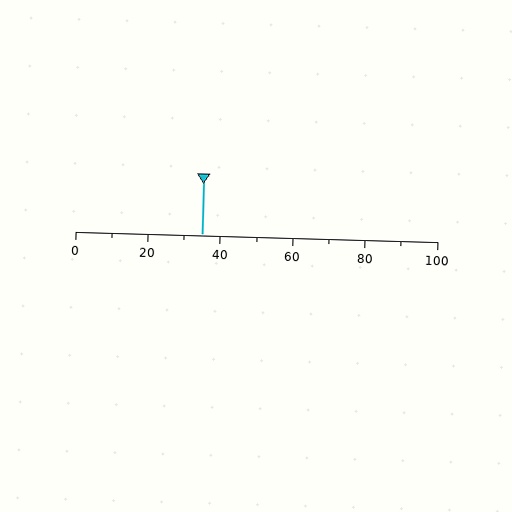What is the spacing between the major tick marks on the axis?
The major ticks are spaced 20 apart.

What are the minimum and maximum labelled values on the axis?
The axis runs from 0 to 100.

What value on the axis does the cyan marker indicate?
The marker indicates approximately 35.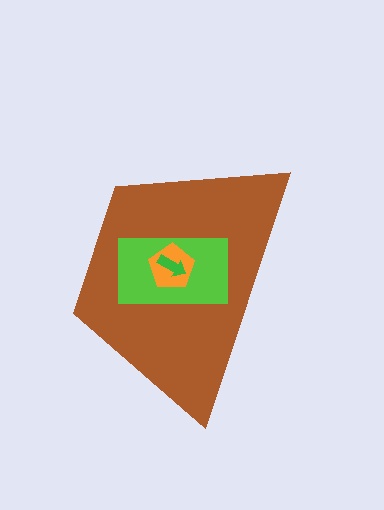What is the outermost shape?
The brown trapezoid.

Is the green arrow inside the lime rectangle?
Yes.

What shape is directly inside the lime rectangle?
The orange pentagon.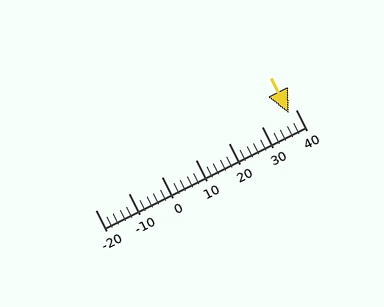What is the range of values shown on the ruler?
The ruler shows values from -20 to 40.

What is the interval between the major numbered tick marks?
The major tick marks are spaced 10 units apart.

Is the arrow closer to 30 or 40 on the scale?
The arrow is closer to 40.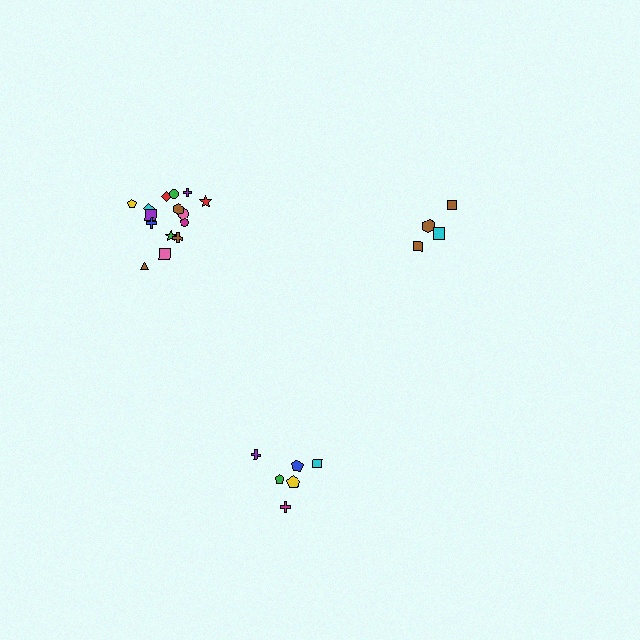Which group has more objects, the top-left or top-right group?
The top-left group.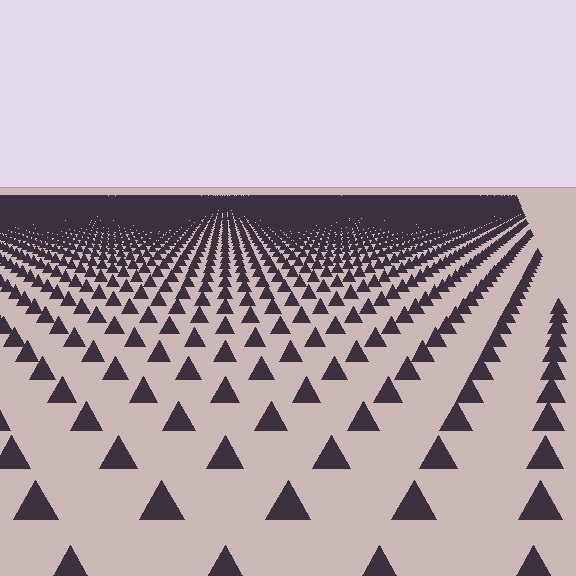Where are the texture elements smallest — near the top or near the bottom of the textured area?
Near the top.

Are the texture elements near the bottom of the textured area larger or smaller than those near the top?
Larger. Near the bottom, elements are closer to the viewer and appear at a bigger on-screen size.